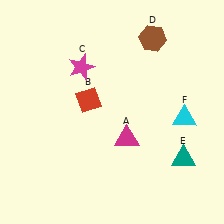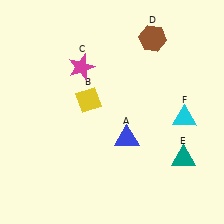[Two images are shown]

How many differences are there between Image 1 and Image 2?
There are 2 differences between the two images.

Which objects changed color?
A changed from magenta to blue. B changed from red to yellow.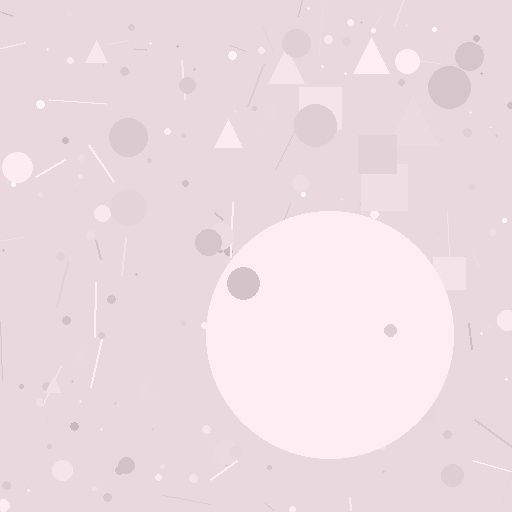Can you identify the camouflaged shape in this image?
The camouflaged shape is a circle.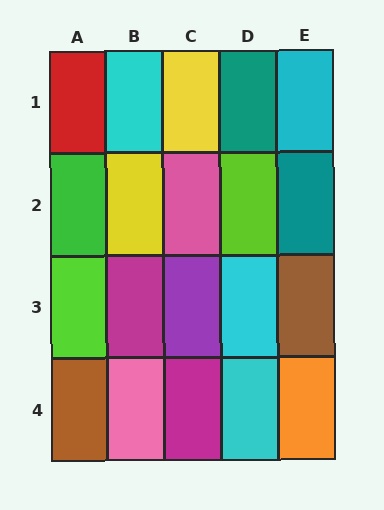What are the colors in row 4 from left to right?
Brown, pink, magenta, cyan, orange.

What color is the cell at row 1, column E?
Cyan.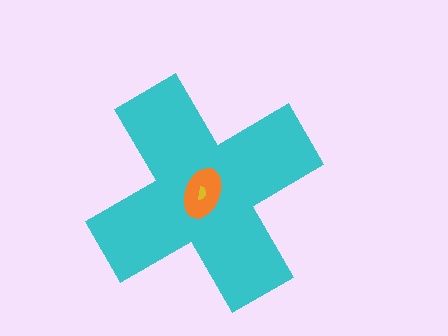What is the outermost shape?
The cyan cross.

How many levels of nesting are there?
3.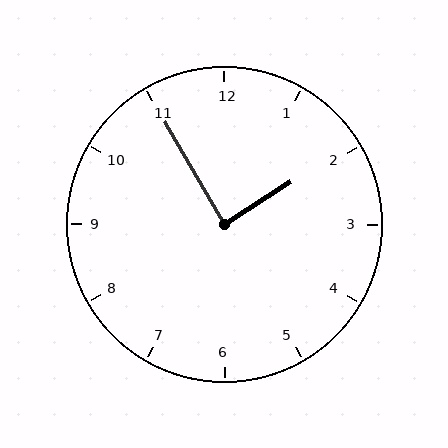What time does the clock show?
1:55.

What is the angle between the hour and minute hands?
Approximately 88 degrees.